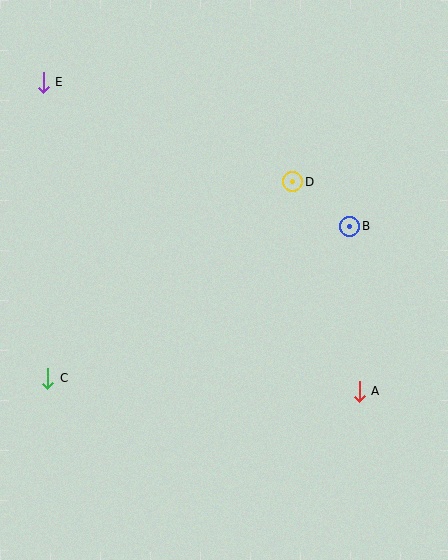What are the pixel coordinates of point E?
Point E is at (44, 82).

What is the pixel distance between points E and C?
The distance between E and C is 296 pixels.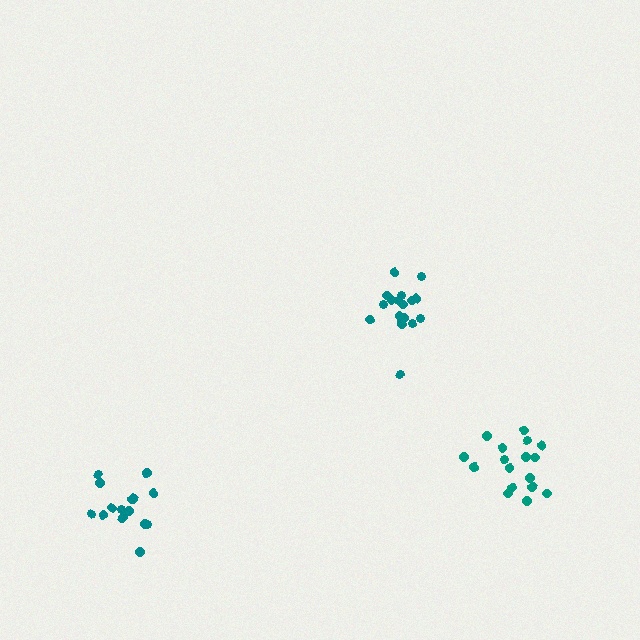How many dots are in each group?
Group 1: 18 dots, Group 2: 15 dots, Group 3: 17 dots (50 total).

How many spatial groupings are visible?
There are 3 spatial groupings.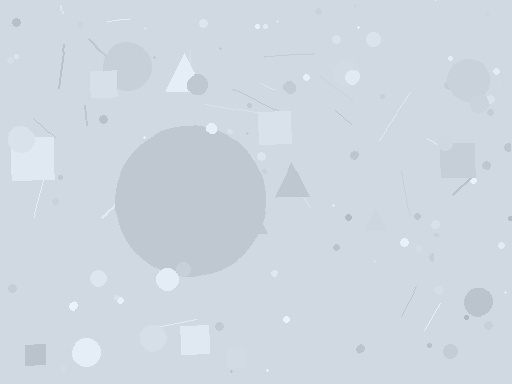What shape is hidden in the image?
A circle is hidden in the image.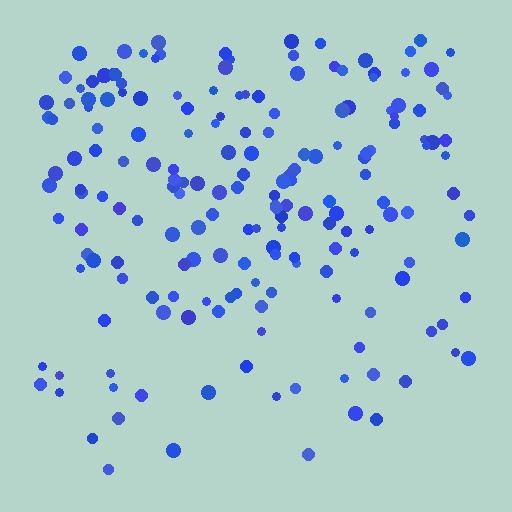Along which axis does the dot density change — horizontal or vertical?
Vertical.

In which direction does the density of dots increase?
From bottom to top, with the top side densest.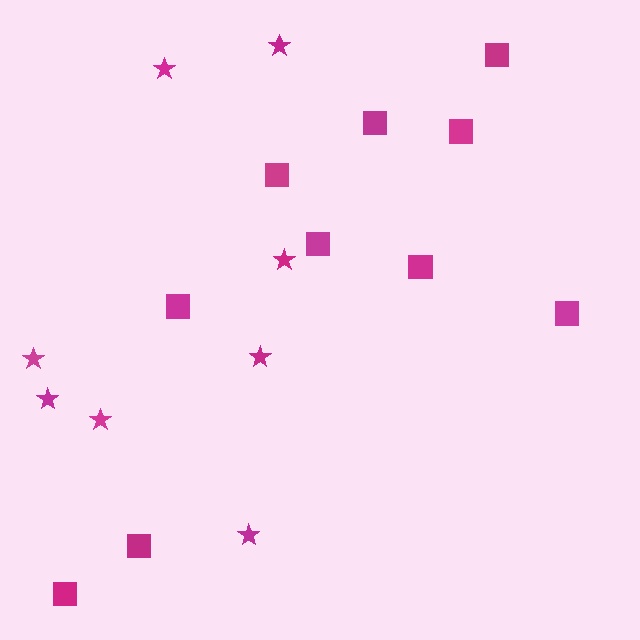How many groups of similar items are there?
There are 2 groups: one group of squares (10) and one group of stars (8).